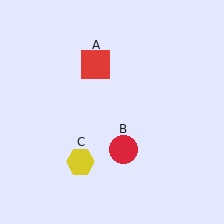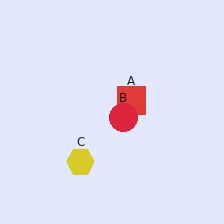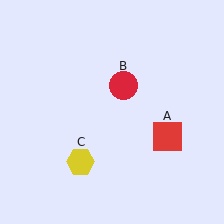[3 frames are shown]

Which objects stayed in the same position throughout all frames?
Yellow hexagon (object C) remained stationary.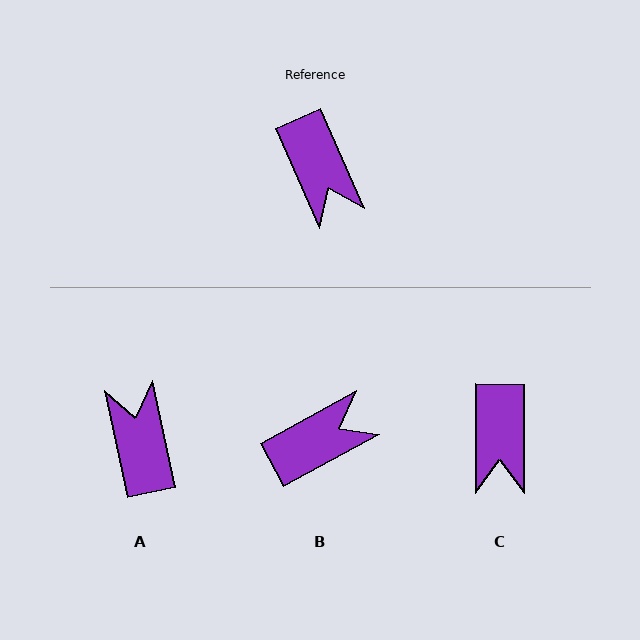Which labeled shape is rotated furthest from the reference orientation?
A, about 168 degrees away.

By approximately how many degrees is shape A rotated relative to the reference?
Approximately 168 degrees counter-clockwise.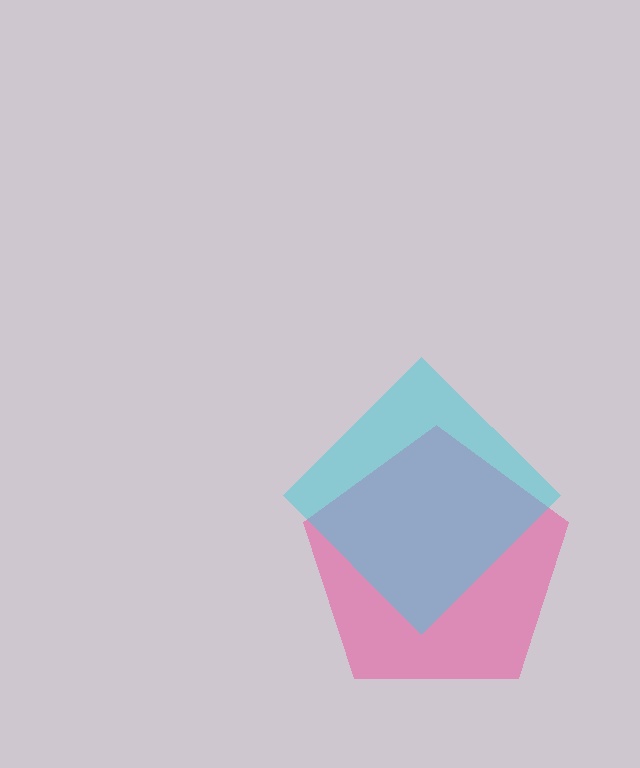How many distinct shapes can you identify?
There are 2 distinct shapes: a pink pentagon, a cyan diamond.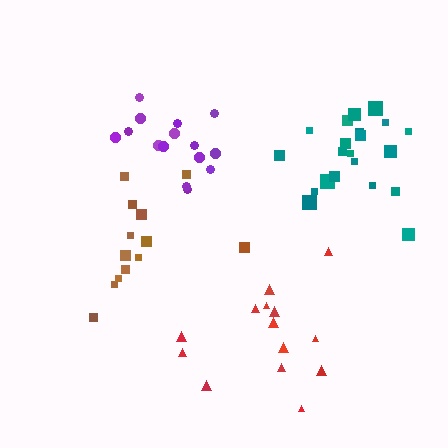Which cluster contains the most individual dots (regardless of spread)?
Teal (21).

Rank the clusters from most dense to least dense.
teal, purple, brown, red.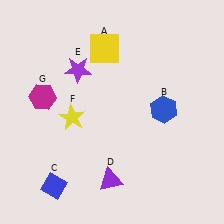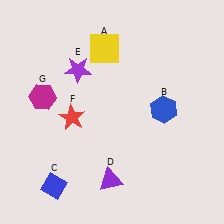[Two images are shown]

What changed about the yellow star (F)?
In Image 1, F is yellow. In Image 2, it changed to red.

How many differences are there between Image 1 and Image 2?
There is 1 difference between the two images.